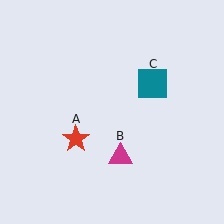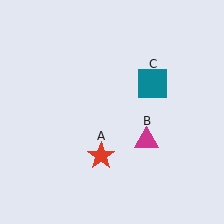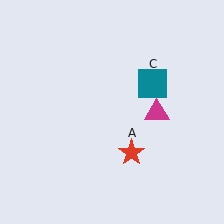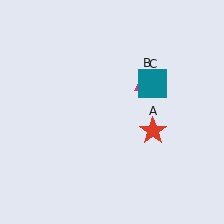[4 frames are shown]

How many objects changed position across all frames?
2 objects changed position: red star (object A), magenta triangle (object B).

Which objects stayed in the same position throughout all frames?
Teal square (object C) remained stationary.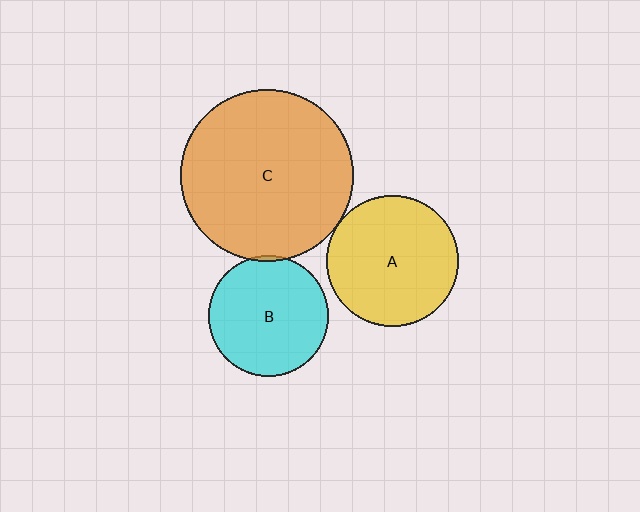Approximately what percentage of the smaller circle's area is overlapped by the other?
Approximately 5%.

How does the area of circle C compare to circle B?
Approximately 2.0 times.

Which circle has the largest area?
Circle C (orange).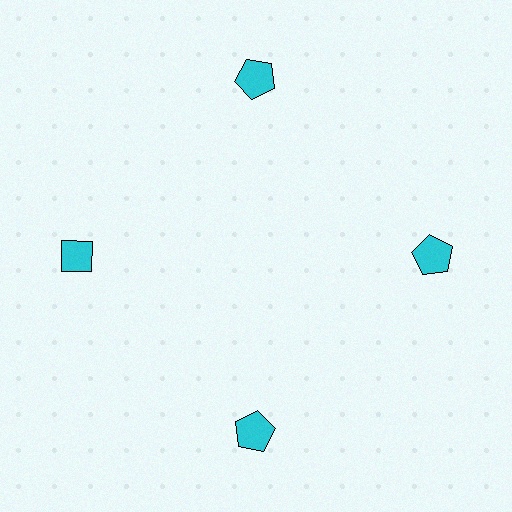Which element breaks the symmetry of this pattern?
The cyan diamond at roughly the 9 o'clock position breaks the symmetry. All other shapes are cyan pentagons.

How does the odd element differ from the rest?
It has a different shape: diamond instead of pentagon.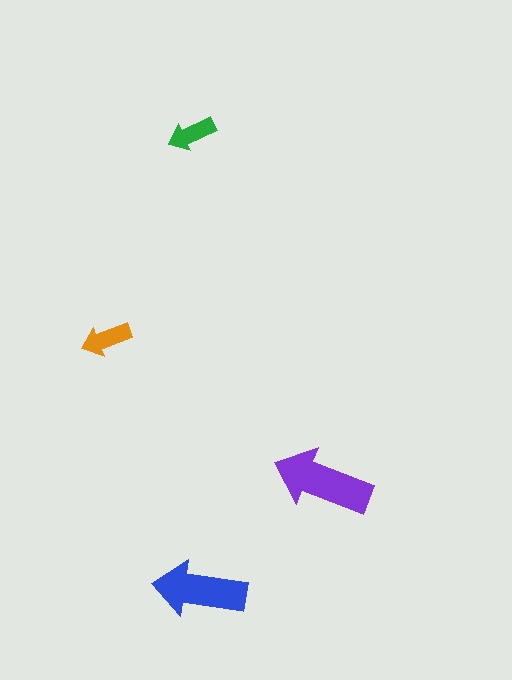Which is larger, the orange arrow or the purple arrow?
The purple one.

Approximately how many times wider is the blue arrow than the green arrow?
About 2 times wider.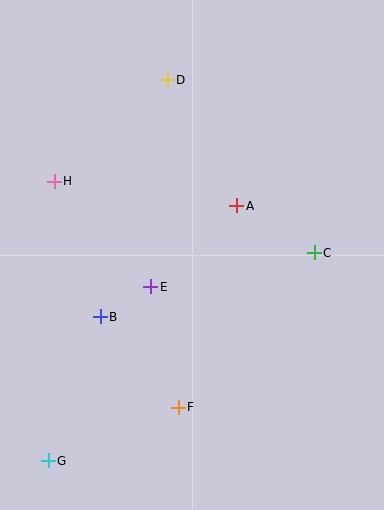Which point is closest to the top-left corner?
Point D is closest to the top-left corner.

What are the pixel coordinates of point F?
Point F is at (178, 407).